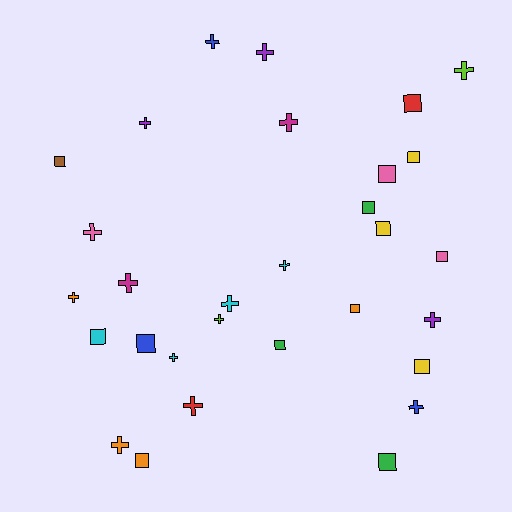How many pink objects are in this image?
There are 3 pink objects.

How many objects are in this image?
There are 30 objects.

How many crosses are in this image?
There are 16 crosses.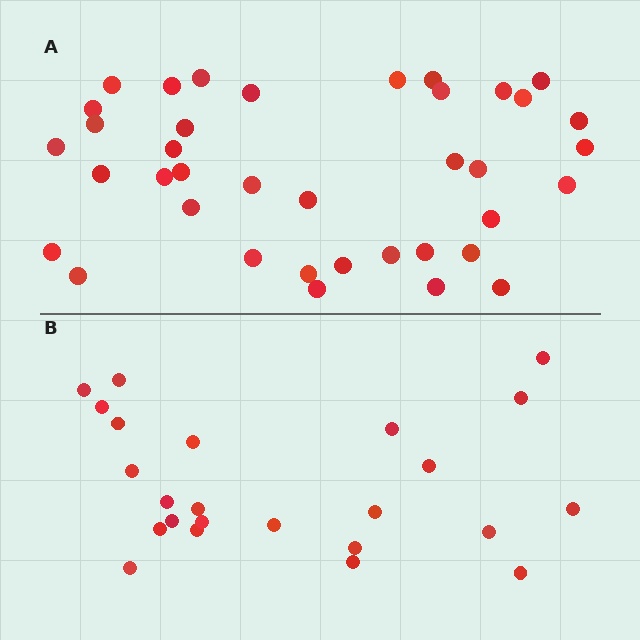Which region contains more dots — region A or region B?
Region A (the top region) has more dots.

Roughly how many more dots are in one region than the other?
Region A has approximately 15 more dots than region B.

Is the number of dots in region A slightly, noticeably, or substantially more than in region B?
Region A has substantially more. The ratio is roughly 1.6 to 1.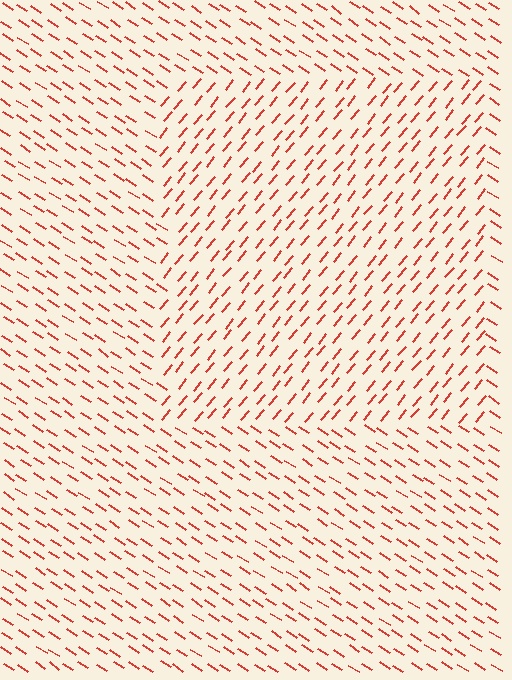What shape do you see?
I see a rectangle.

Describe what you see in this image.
The image is filled with small red line segments. A rectangle region in the image has lines oriented differently from the surrounding lines, creating a visible texture boundary.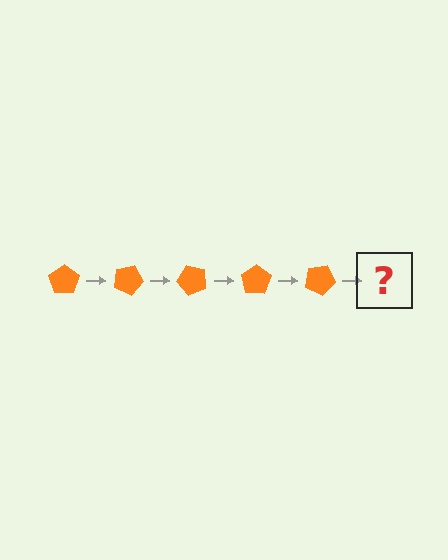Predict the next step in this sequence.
The next step is an orange pentagon rotated 125 degrees.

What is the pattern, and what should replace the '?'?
The pattern is that the pentagon rotates 25 degrees each step. The '?' should be an orange pentagon rotated 125 degrees.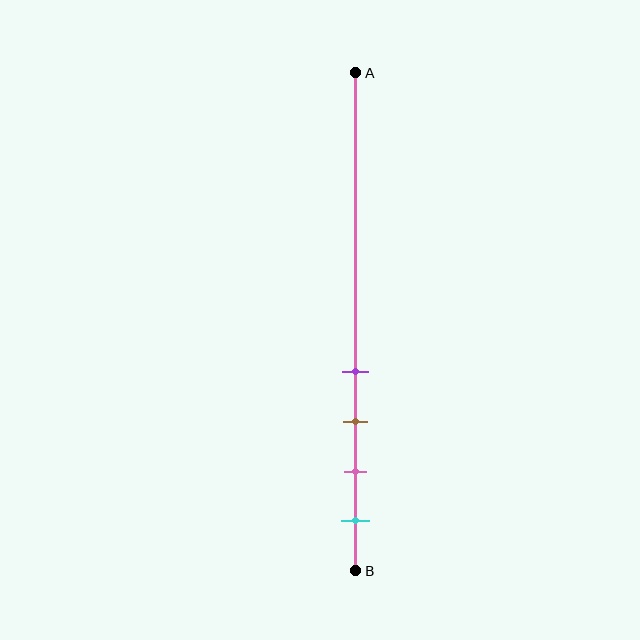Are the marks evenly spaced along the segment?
Yes, the marks are approximately evenly spaced.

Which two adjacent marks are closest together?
The purple and brown marks are the closest adjacent pair.